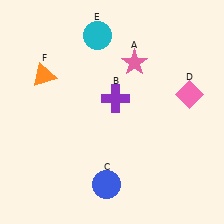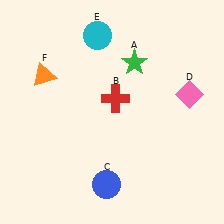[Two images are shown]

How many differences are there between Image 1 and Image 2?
There are 2 differences between the two images.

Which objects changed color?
A changed from pink to green. B changed from purple to red.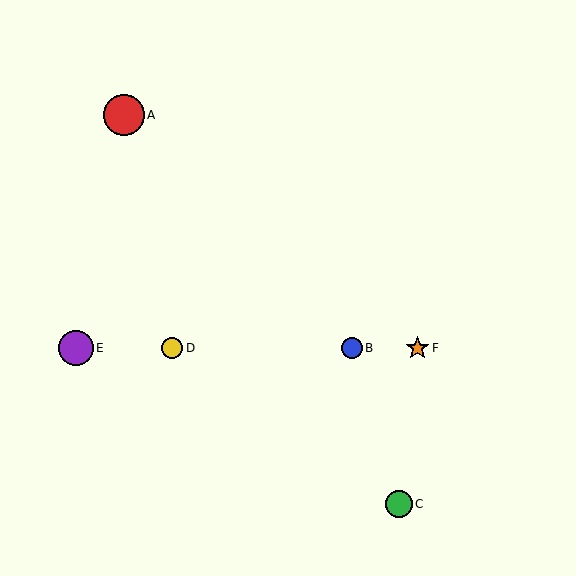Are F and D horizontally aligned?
Yes, both are at y≈348.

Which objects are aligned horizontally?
Objects B, D, E, F are aligned horizontally.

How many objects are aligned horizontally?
4 objects (B, D, E, F) are aligned horizontally.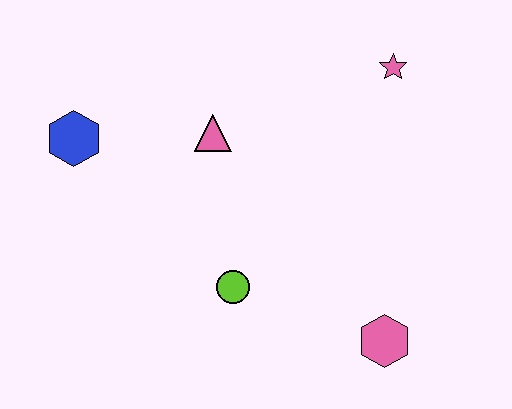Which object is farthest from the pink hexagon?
The blue hexagon is farthest from the pink hexagon.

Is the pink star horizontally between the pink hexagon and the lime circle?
No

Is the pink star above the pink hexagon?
Yes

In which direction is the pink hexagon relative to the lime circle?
The pink hexagon is to the right of the lime circle.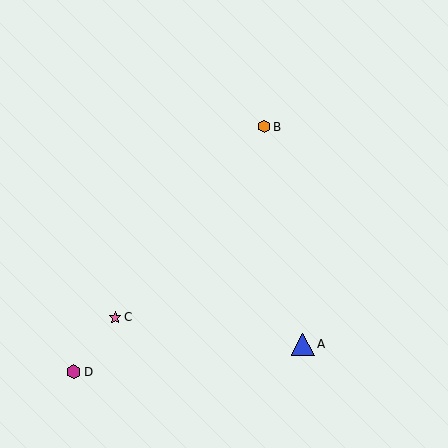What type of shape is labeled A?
Shape A is a blue triangle.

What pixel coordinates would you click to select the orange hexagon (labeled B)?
Click at (264, 127) to select the orange hexagon B.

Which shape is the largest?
The blue triangle (labeled A) is the largest.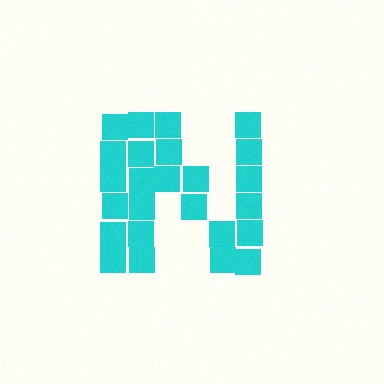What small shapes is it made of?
It is made of small squares.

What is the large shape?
The large shape is the letter N.